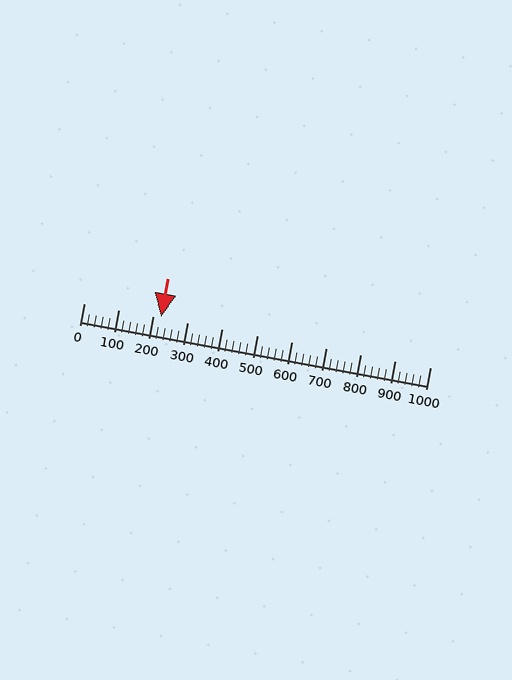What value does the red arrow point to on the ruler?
The red arrow points to approximately 224.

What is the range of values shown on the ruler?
The ruler shows values from 0 to 1000.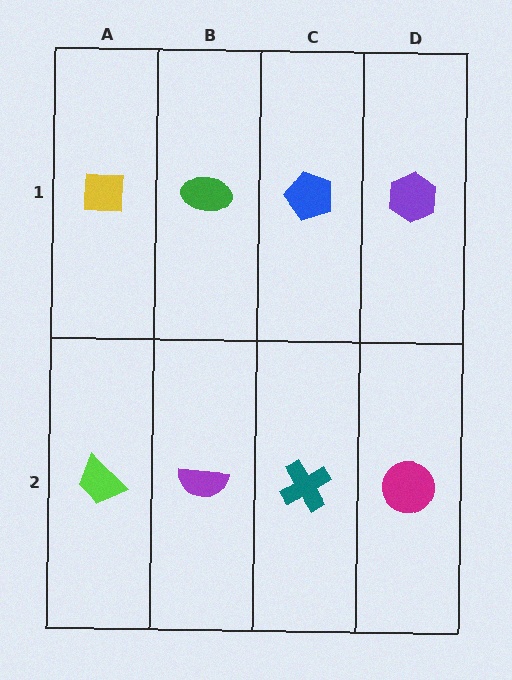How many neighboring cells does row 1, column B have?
3.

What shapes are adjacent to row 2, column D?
A purple hexagon (row 1, column D), a teal cross (row 2, column C).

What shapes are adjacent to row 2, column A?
A yellow square (row 1, column A), a purple semicircle (row 2, column B).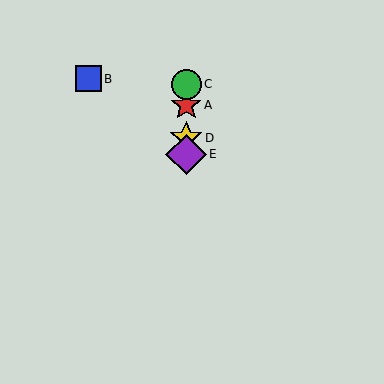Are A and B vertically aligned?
No, A is at x≈186 and B is at x≈88.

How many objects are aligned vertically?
4 objects (A, C, D, E) are aligned vertically.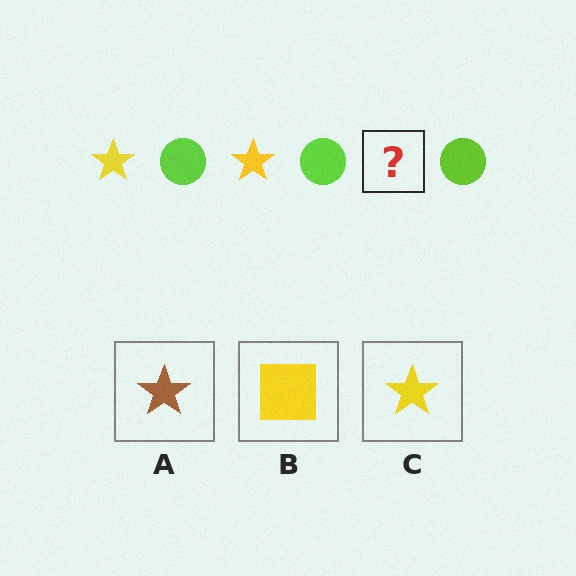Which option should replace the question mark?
Option C.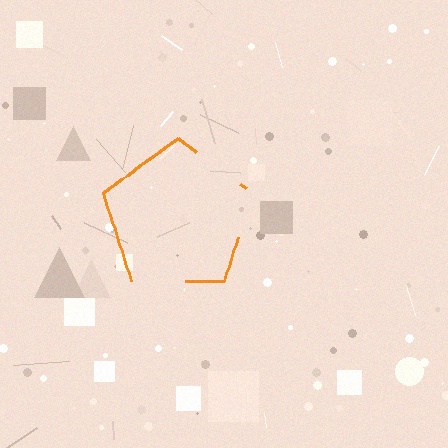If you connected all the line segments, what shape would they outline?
They would outline a pentagon.